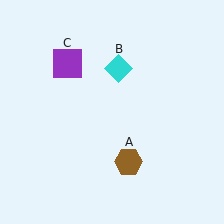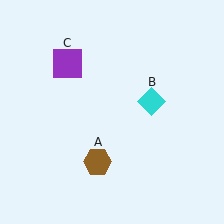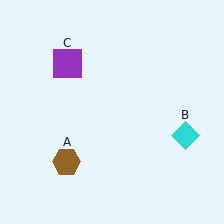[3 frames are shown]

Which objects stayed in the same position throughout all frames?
Purple square (object C) remained stationary.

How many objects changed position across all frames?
2 objects changed position: brown hexagon (object A), cyan diamond (object B).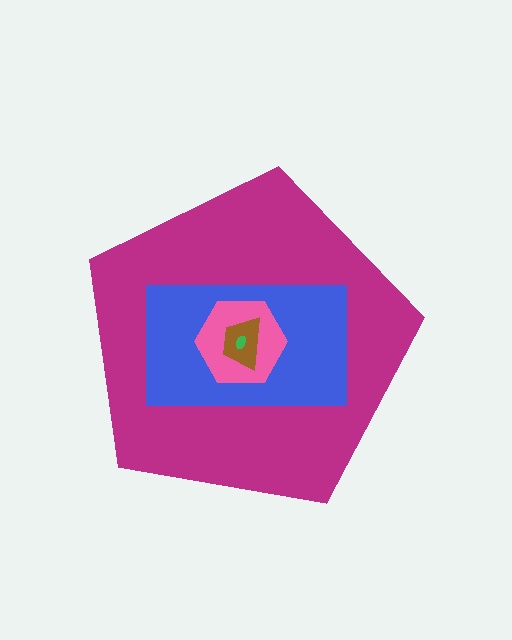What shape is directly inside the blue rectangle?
The pink hexagon.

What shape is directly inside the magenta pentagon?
The blue rectangle.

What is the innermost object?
The green ellipse.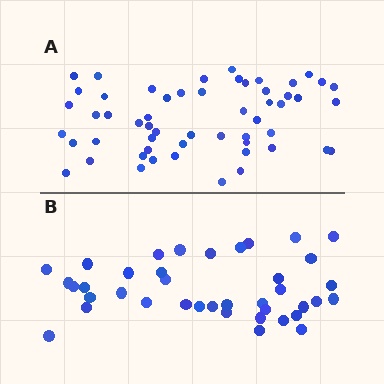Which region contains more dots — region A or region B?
Region A (the top region) has more dots.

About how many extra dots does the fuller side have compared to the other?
Region A has approximately 15 more dots than region B.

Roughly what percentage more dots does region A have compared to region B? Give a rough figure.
About 40% more.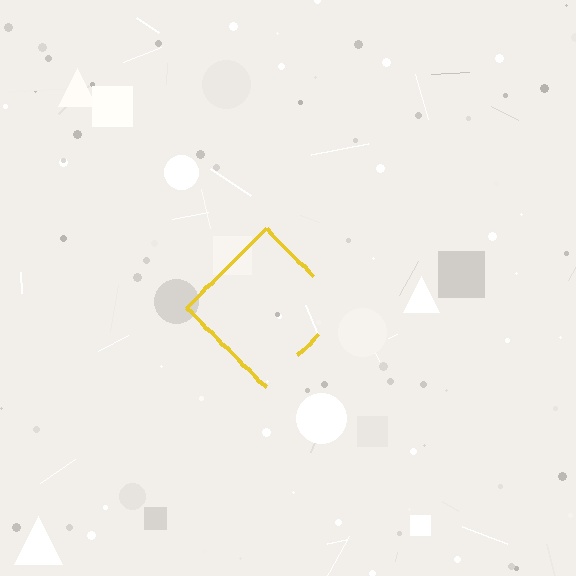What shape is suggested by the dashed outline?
The dashed outline suggests a diamond.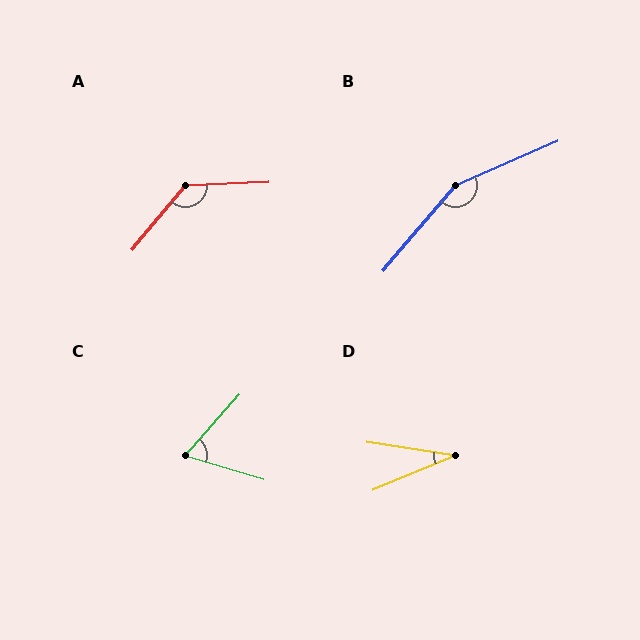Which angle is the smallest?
D, at approximately 32 degrees.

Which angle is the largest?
B, at approximately 154 degrees.